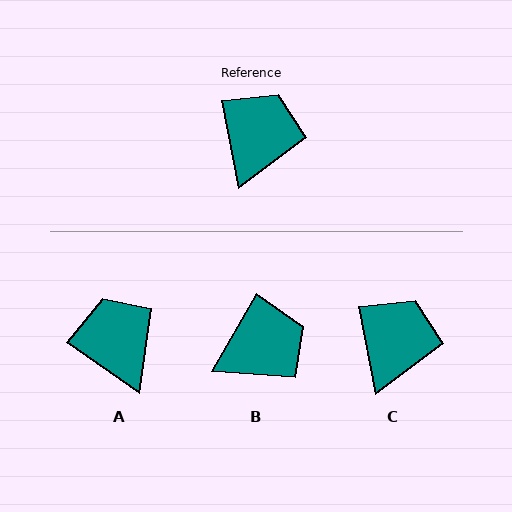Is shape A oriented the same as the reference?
No, it is off by about 45 degrees.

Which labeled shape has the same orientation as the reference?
C.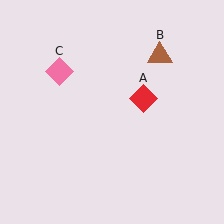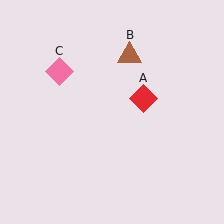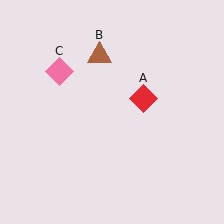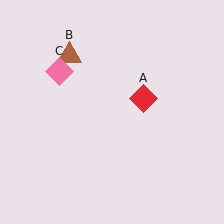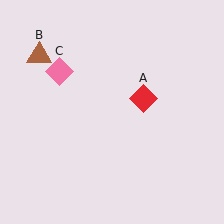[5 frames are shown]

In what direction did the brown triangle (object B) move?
The brown triangle (object B) moved left.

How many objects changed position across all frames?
1 object changed position: brown triangle (object B).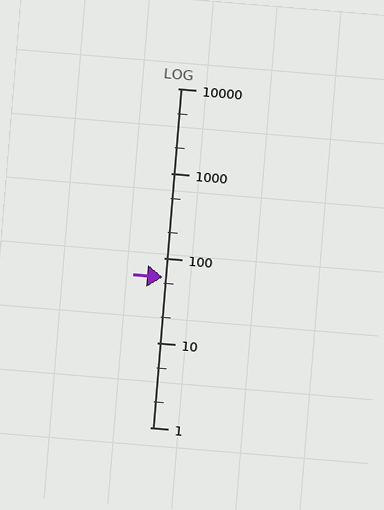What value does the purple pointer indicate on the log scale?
The pointer indicates approximately 59.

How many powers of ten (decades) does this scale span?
The scale spans 4 decades, from 1 to 10000.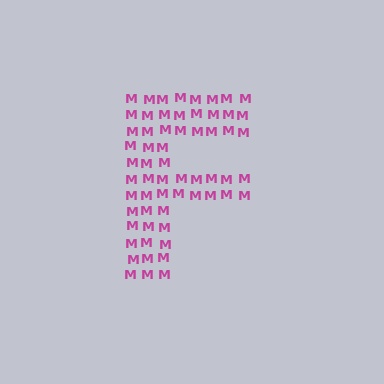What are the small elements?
The small elements are letter M's.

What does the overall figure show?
The overall figure shows the letter F.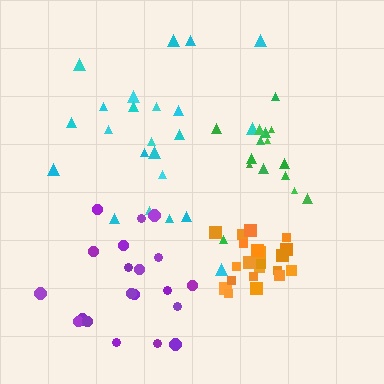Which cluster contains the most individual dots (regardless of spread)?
Cyan (23).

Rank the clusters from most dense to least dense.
orange, green, purple, cyan.